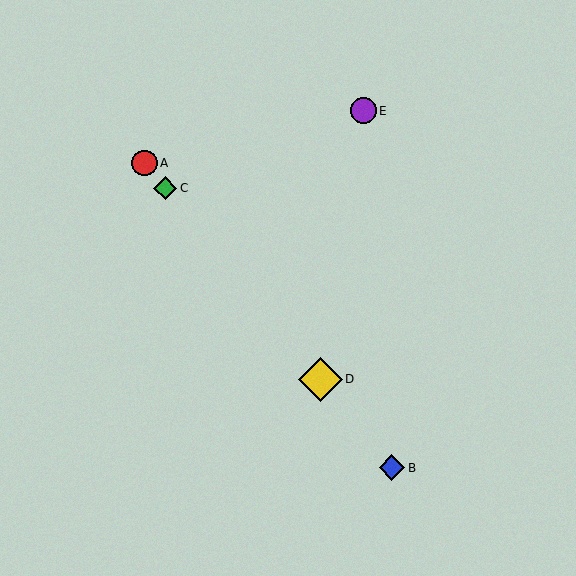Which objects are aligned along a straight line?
Objects A, B, C, D are aligned along a straight line.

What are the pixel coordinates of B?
Object B is at (392, 468).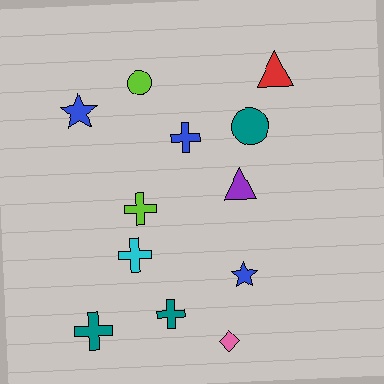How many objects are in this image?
There are 12 objects.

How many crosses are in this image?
There are 5 crosses.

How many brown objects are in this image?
There are no brown objects.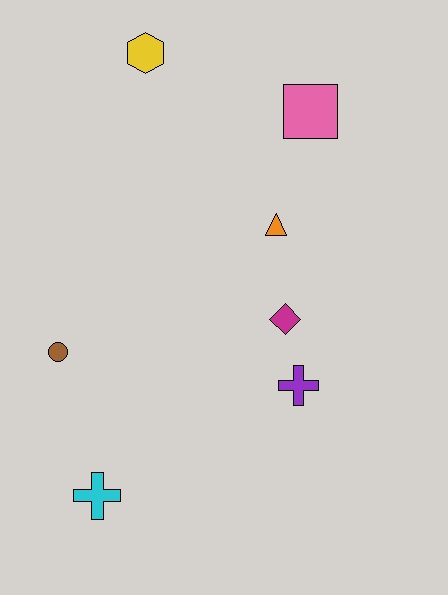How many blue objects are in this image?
There are no blue objects.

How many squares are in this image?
There is 1 square.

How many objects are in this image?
There are 7 objects.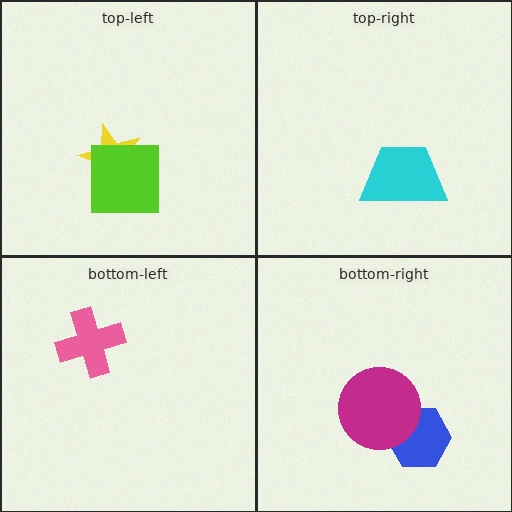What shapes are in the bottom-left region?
The pink cross.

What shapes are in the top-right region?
The cyan trapezoid.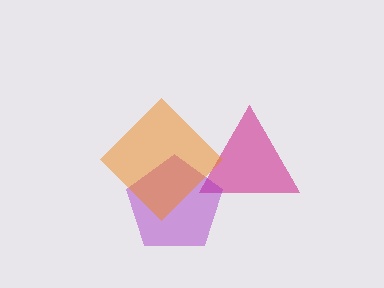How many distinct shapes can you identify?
There are 3 distinct shapes: a magenta triangle, a purple pentagon, an orange diamond.